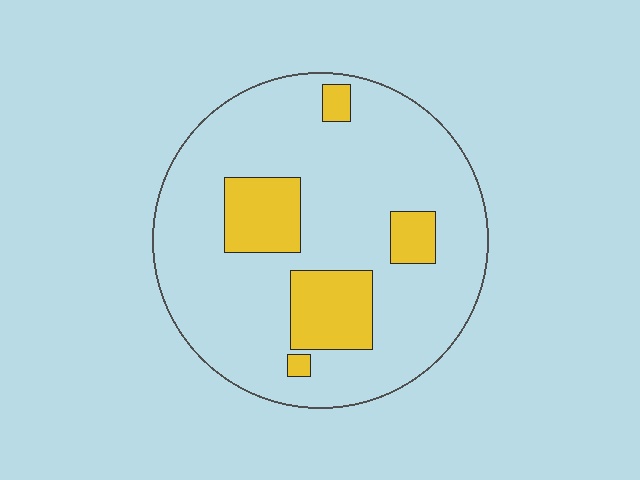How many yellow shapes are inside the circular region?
5.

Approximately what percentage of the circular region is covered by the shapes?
Approximately 20%.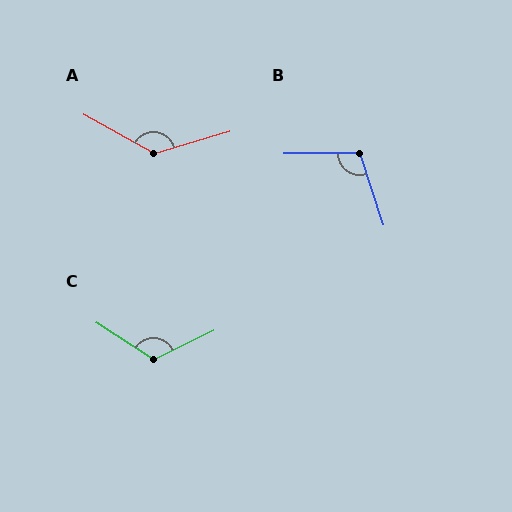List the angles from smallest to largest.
B (108°), C (121°), A (134°).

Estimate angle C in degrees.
Approximately 121 degrees.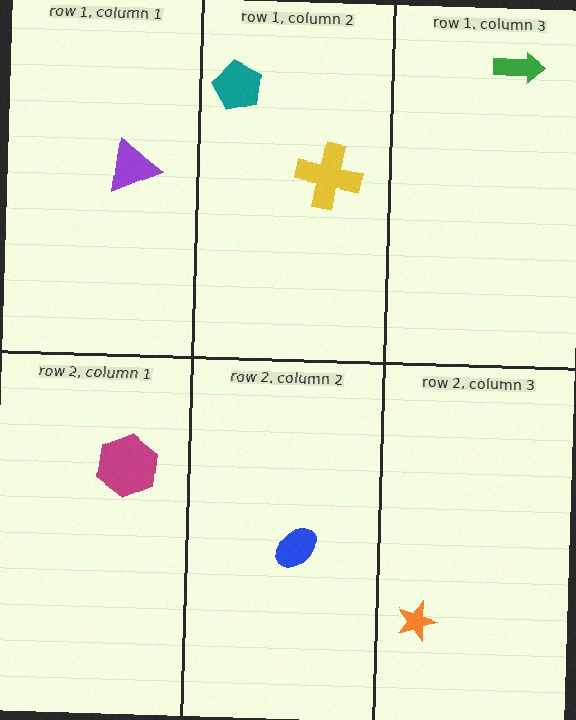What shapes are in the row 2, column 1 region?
The magenta hexagon.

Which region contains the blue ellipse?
The row 2, column 2 region.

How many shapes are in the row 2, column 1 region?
1.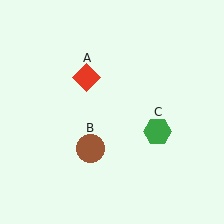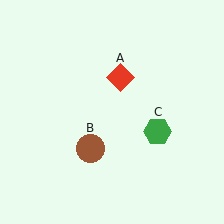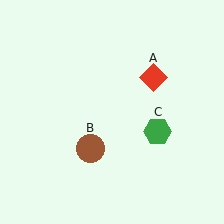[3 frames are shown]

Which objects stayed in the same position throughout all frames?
Brown circle (object B) and green hexagon (object C) remained stationary.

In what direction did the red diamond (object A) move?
The red diamond (object A) moved right.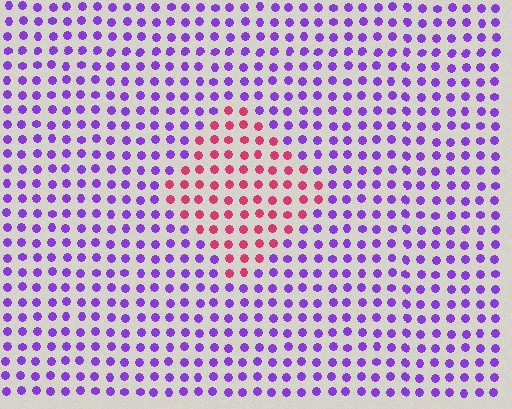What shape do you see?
I see a diamond.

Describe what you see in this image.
The image is filled with small purple elements in a uniform arrangement. A diamond-shaped region is visible where the elements are tinted to a slightly different hue, forming a subtle color boundary.